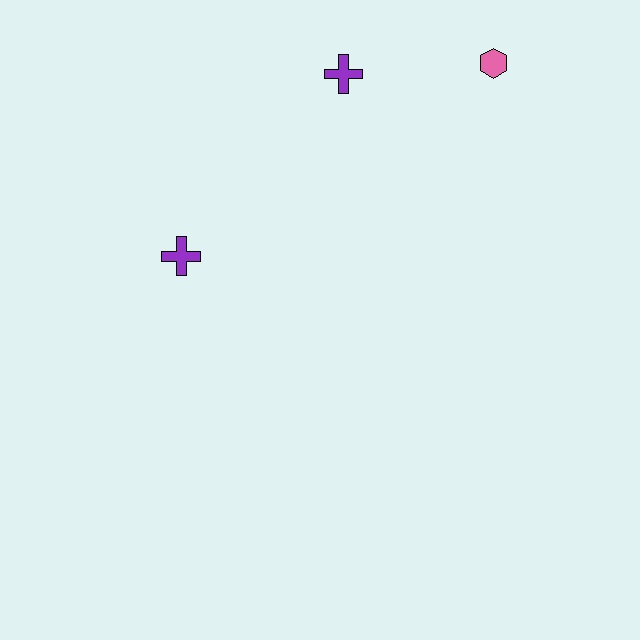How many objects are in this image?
There are 3 objects.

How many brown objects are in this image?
There are no brown objects.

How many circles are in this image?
There are no circles.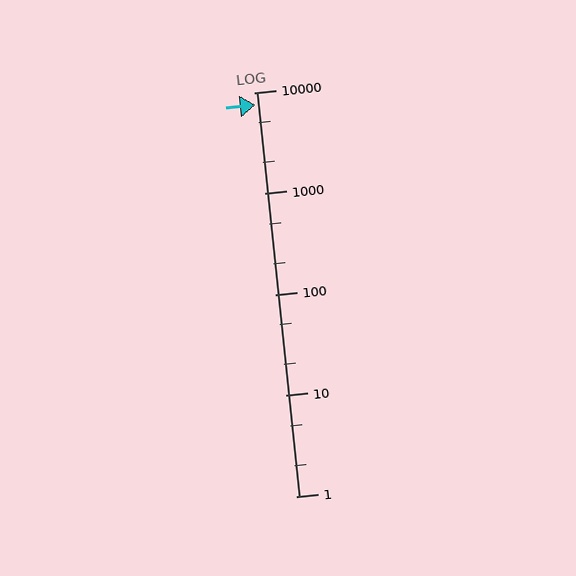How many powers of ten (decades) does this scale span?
The scale spans 4 decades, from 1 to 10000.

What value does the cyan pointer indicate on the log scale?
The pointer indicates approximately 7600.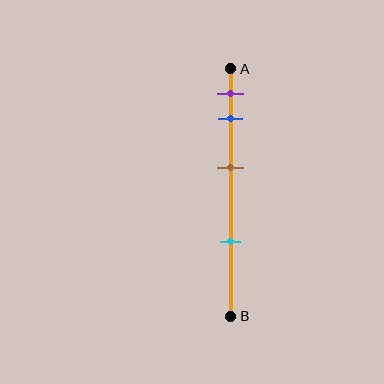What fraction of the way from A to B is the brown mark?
The brown mark is approximately 40% (0.4) of the way from A to B.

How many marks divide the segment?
There are 4 marks dividing the segment.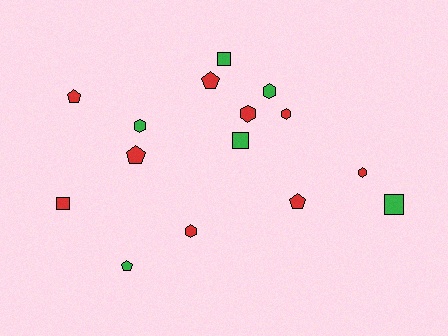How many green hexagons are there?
There are 2 green hexagons.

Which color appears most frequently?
Red, with 9 objects.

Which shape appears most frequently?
Hexagon, with 6 objects.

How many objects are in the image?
There are 15 objects.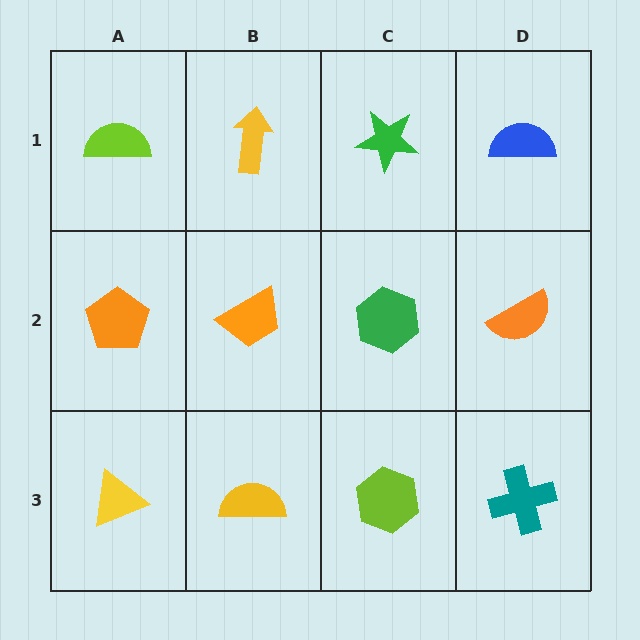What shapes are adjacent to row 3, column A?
An orange pentagon (row 2, column A), a yellow semicircle (row 3, column B).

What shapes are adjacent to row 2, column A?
A lime semicircle (row 1, column A), a yellow triangle (row 3, column A), an orange trapezoid (row 2, column B).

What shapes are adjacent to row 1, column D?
An orange semicircle (row 2, column D), a green star (row 1, column C).